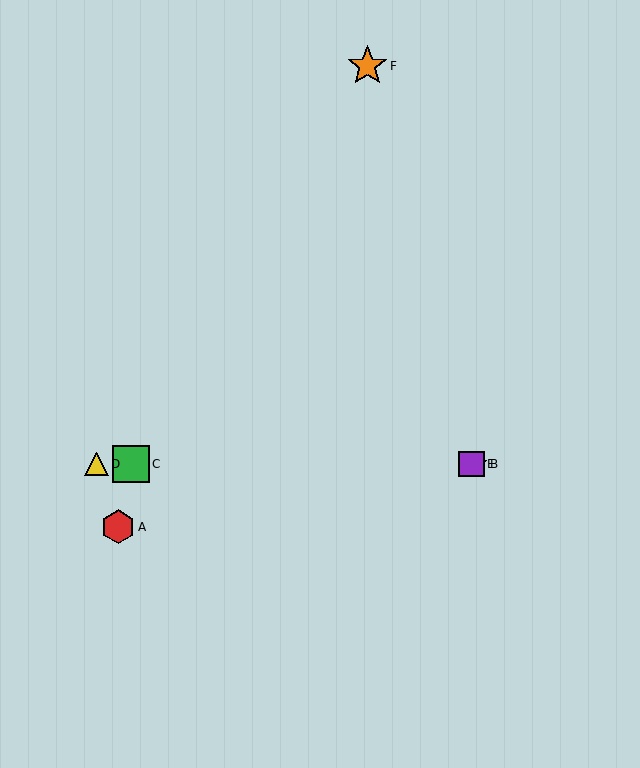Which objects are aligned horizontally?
Objects B, C, D, E are aligned horizontally.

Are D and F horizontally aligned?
No, D is at y≈464 and F is at y≈66.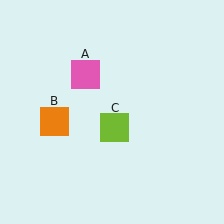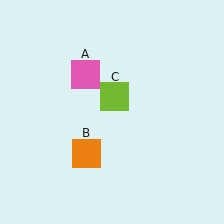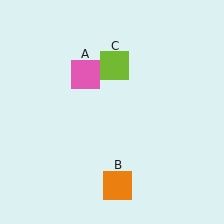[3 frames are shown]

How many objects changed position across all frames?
2 objects changed position: orange square (object B), lime square (object C).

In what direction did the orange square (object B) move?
The orange square (object B) moved down and to the right.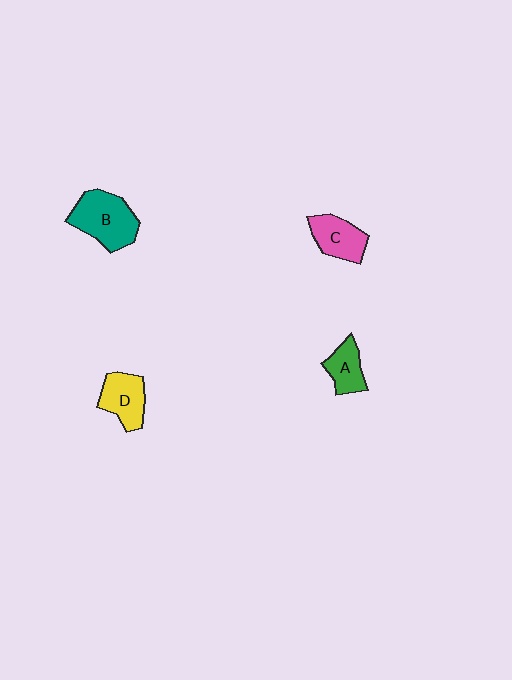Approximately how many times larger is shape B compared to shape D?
Approximately 1.4 times.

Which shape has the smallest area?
Shape A (green).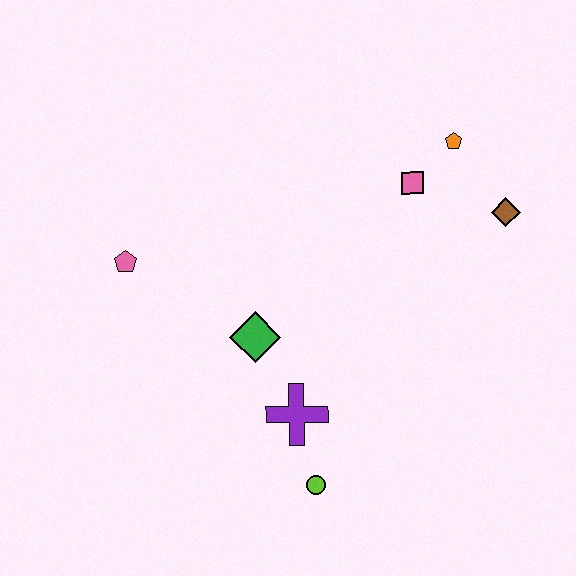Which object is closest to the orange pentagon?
The pink square is closest to the orange pentagon.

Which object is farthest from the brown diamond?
The pink pentagon is farthest from the brown diamond.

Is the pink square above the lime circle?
Yes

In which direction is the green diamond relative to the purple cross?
The green diamond is above the purple cross.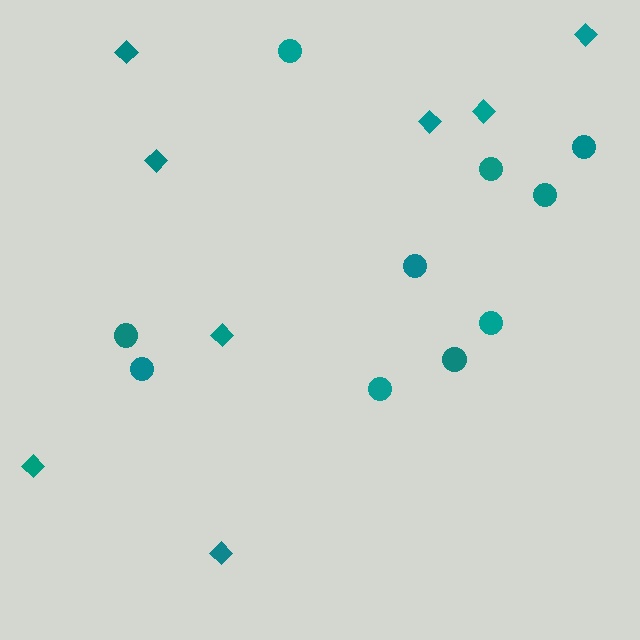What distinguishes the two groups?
There are 2 groups: one group of diamonds (8) and one group of circles (10).